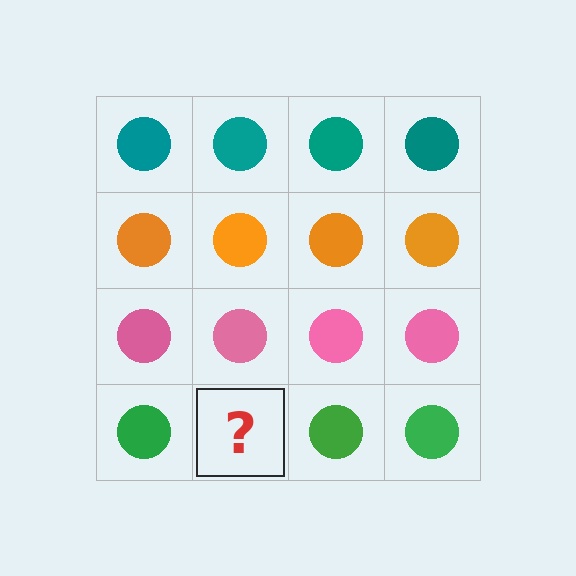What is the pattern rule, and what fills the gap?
The rule is that each row has a consistent color. The gap should be filled with a green circle.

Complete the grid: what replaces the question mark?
The question mark should be replaced with a green circle.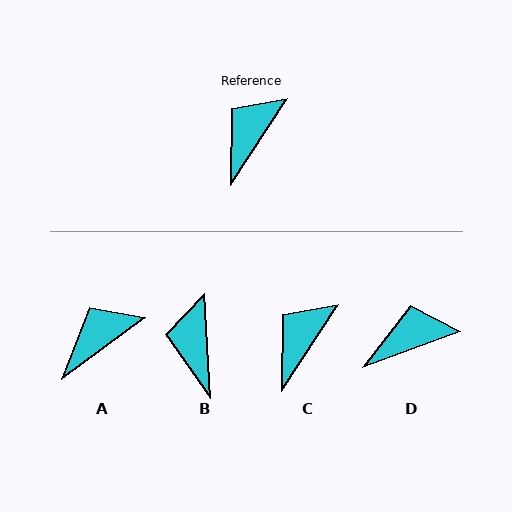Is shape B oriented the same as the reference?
No, it is off by about 36 degrees.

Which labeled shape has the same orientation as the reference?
C.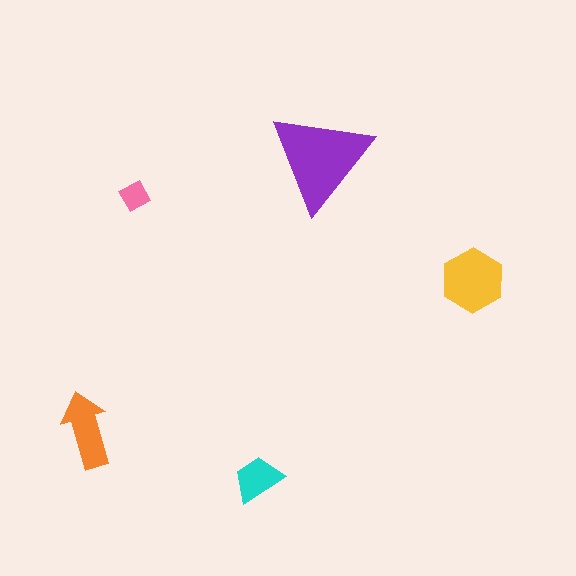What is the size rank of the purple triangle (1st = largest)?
1st.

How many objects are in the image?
There are 5 objects in the image.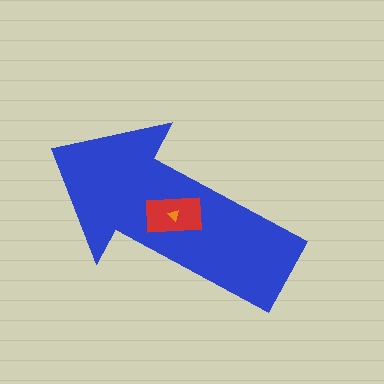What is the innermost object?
The orange triangle.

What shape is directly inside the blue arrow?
The red rectangle.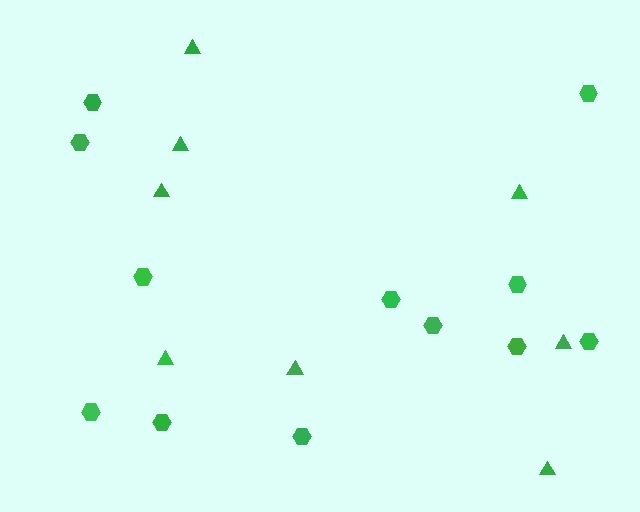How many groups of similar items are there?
There are 2 groups: one group of triangles (8) and one group of hexagons (12).